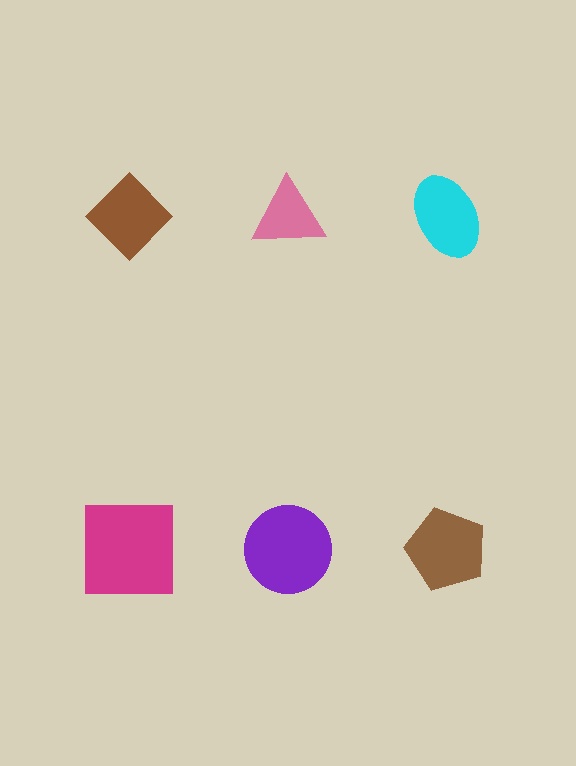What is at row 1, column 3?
A cyan ellipse.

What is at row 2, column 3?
A brown pentagon.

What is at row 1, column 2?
A pink triangle.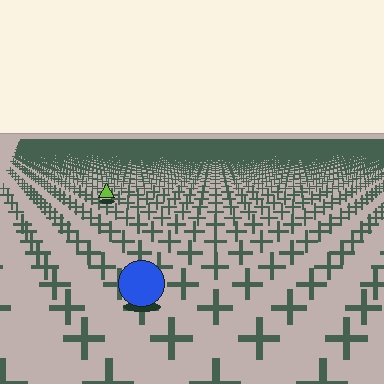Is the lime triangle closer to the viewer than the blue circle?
No. The blue circle is closer — you can tell from the texture gradient: the ground texture is coarser near it.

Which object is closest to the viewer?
The blue circle is closest. The texture marks near it are larger and more spread out.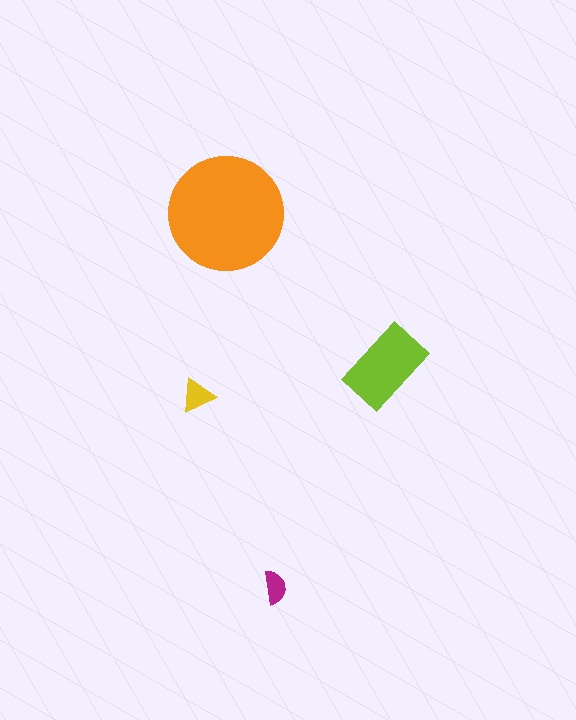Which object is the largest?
The orange circle.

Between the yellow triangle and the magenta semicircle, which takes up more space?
The yellow triangle.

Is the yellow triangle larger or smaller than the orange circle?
Smaller.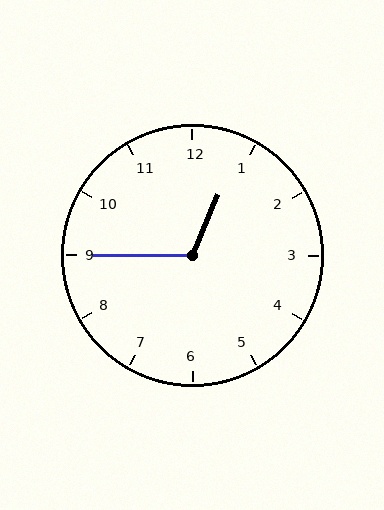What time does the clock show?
12:45.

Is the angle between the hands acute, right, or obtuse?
It is obtuse.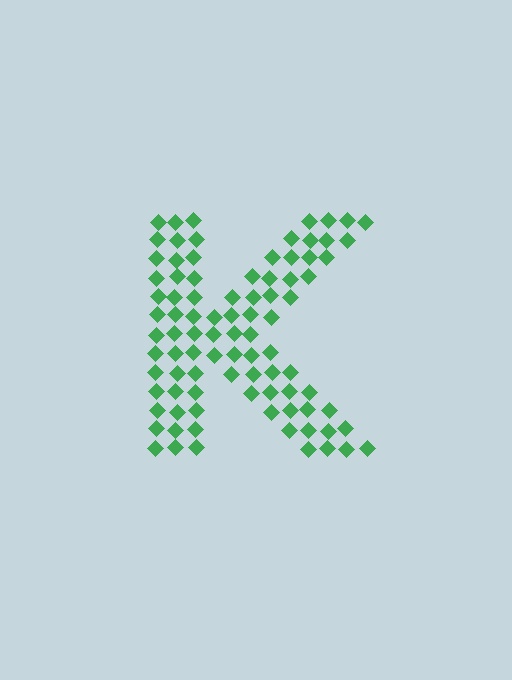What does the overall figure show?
The overall figure shows the letter K.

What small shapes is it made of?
It is made of small diamonds.